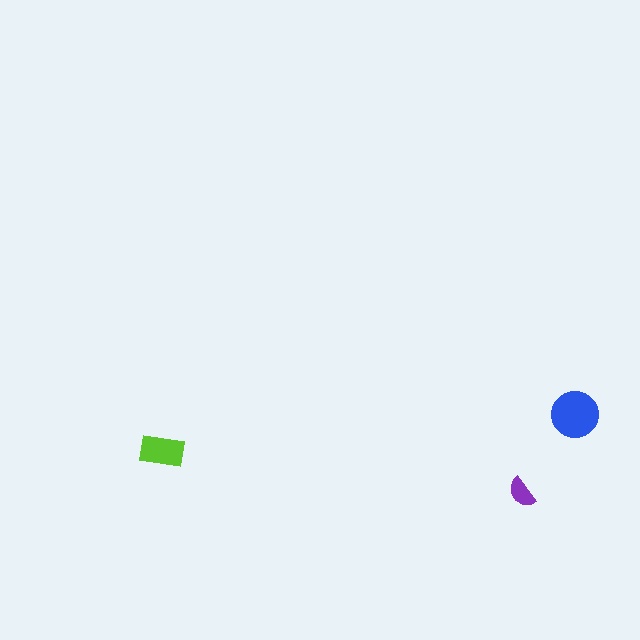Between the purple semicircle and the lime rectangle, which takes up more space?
The lime rectangle.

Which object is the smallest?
The purple semicircle.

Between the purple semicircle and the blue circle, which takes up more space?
The blue circle.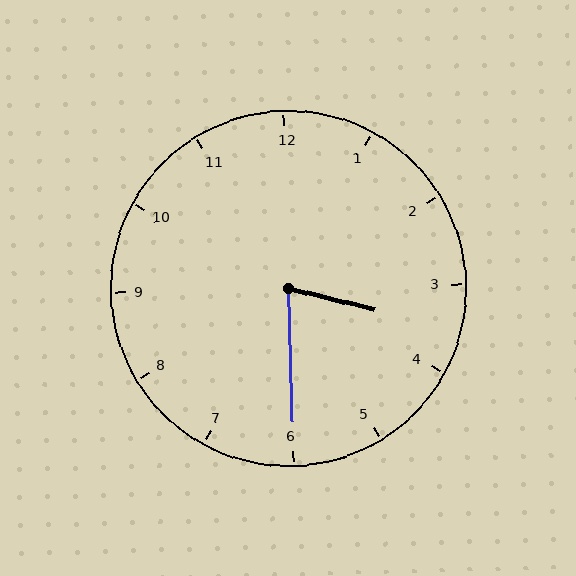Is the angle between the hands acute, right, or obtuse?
It is acute.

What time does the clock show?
3:30.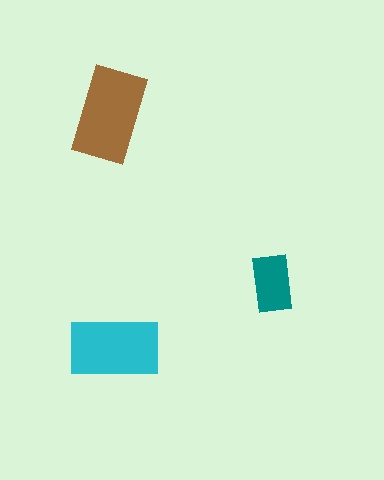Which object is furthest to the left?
The brown rectangle is leftmost.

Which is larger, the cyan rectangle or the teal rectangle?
The cyan one.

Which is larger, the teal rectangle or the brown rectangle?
The brown one.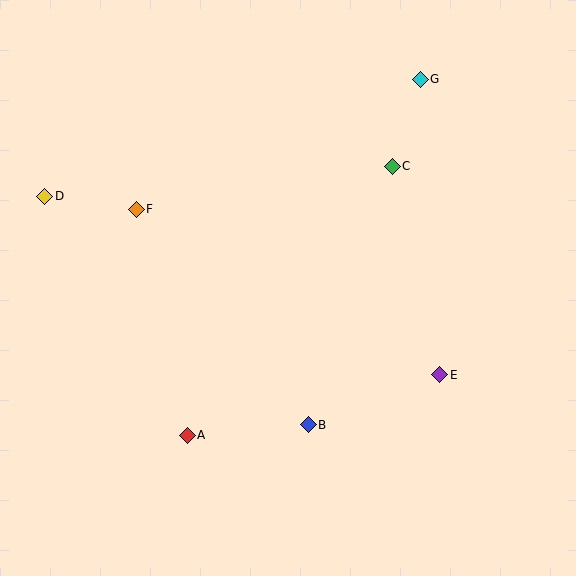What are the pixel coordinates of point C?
Point C is at (392, 166).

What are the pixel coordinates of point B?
Point B is at (308, 425).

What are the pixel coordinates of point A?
Point A is at (187, 435).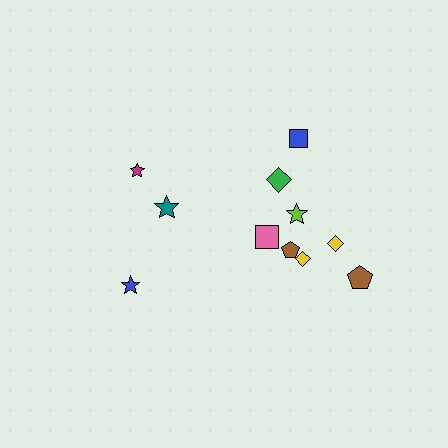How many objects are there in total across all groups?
There are 11 objects.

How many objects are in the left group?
There are 3 objects.